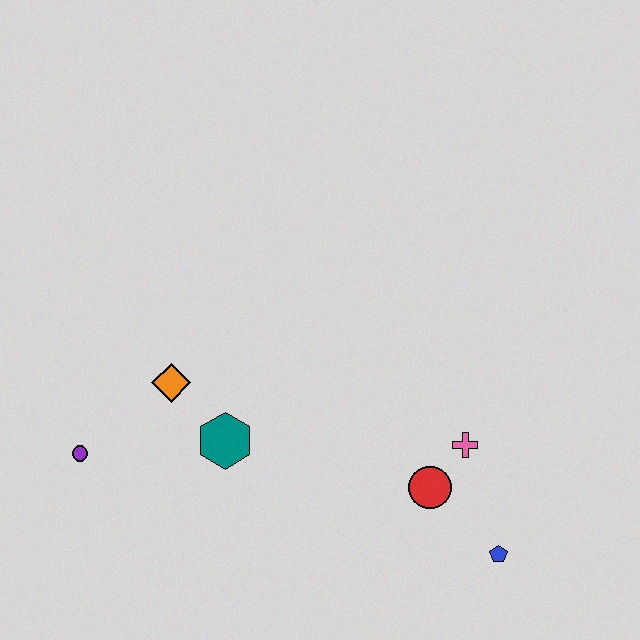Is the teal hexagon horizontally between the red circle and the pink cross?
No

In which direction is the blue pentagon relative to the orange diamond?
The blue pentagon is to the right of the orange diamond.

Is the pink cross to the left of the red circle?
No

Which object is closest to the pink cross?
The red circle is closest to the pink cross.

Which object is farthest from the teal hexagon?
The blue pentagon is farthest from the teal hexagon.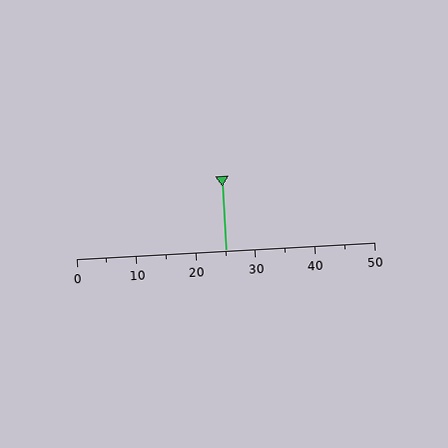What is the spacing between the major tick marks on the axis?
The major ticks are spaced 10 apart.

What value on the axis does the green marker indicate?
The marker indicates approximately 25.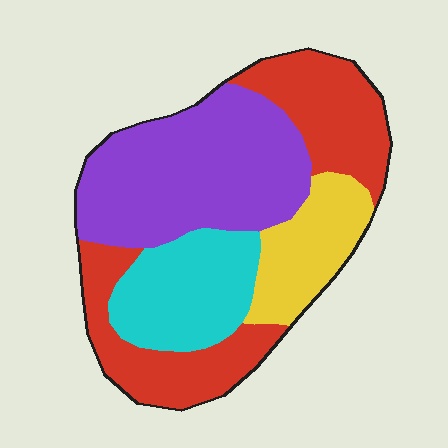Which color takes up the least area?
Yellow, at roughly 15%.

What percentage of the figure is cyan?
Cyan takes up about one sixth (1/6) of the figure.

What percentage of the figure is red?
Red covers around 30% of the figure.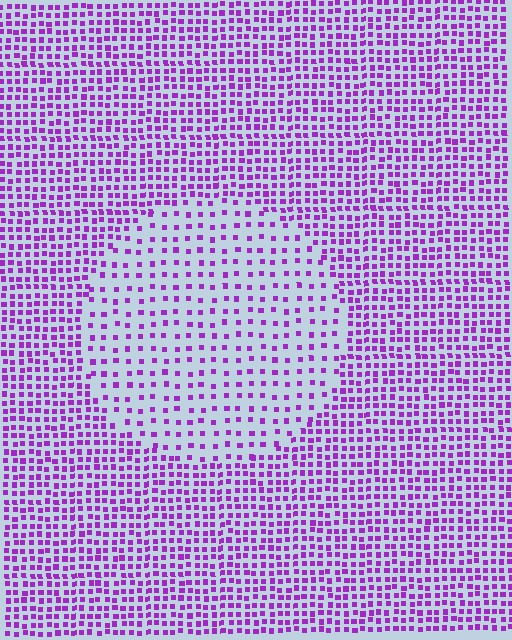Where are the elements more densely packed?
The elements are more densely packed outside the circle boundary.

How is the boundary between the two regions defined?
The boundary is defined by a change in element density (approximately 2.2x ratio). All elements are the same color, size, and shape.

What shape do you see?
I see a circle.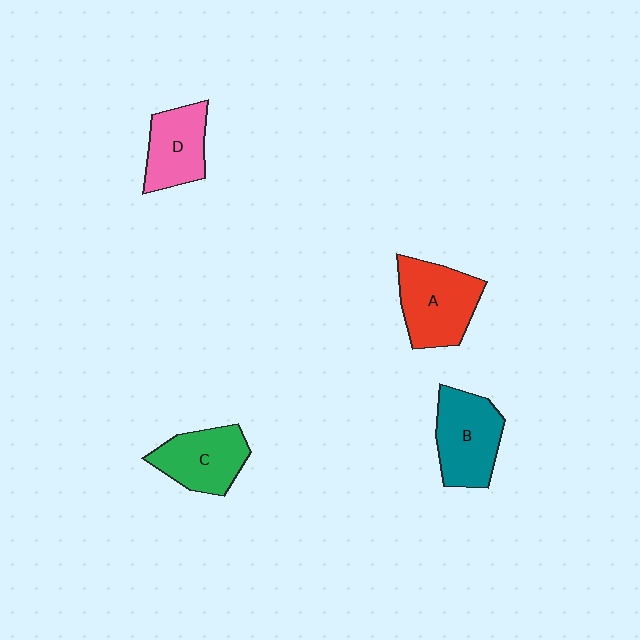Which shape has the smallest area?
Shape D (pink).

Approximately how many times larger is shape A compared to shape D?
Approximately 1.3 times.